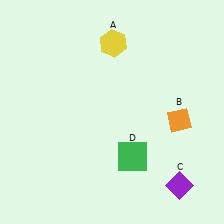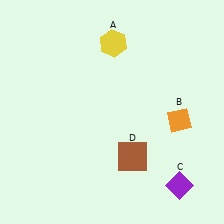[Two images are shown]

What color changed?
The square (D) changed from green in Image 1 to brown in Image 2.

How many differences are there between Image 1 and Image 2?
There is 1 difference between the two images.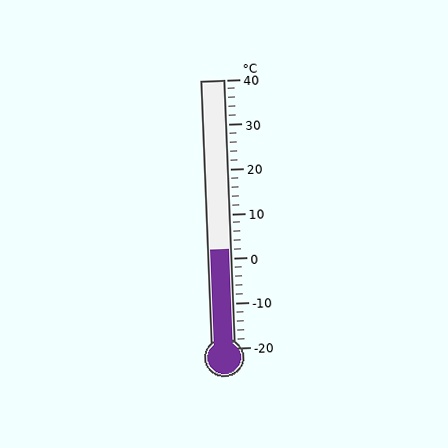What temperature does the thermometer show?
The thermometer shows approximately 2°C.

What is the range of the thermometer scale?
The thermometer scale ranges from -20°C to 40°C.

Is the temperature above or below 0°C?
The temperature is above 0°C.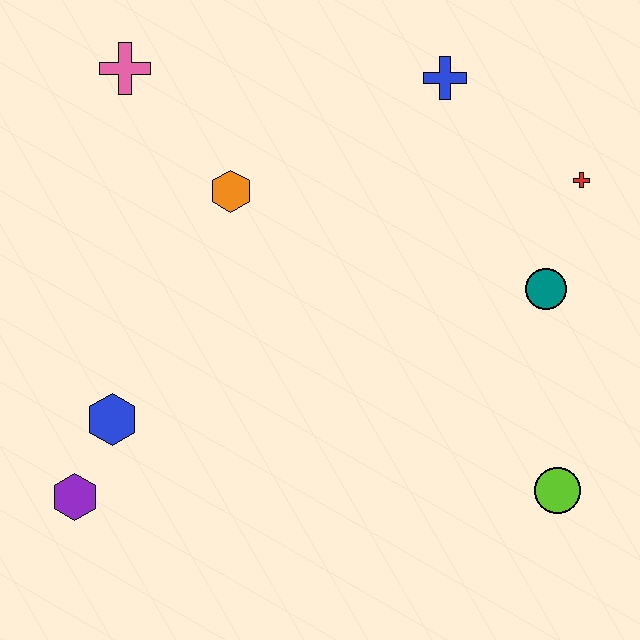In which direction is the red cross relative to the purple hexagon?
The red cross is to the right of the purple hexagon.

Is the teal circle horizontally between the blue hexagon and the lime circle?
Yes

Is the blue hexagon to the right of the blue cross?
No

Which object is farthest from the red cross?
The purple hexagon is farthest from the red cross.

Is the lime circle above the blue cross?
No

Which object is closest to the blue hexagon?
The purple hexagon is closest to the blue hexagon.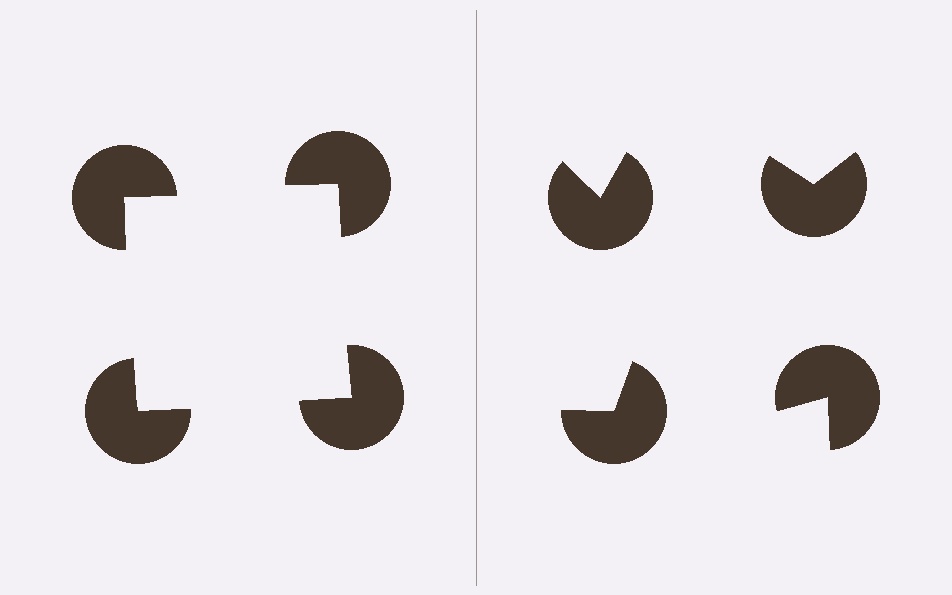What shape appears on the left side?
An illusory square.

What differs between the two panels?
The pac-man discs are positioned identically on both sides; only the wedge orientations differ. On the left they align to a square; on the right they are misaligned.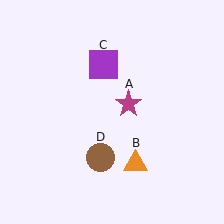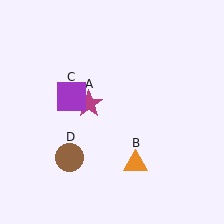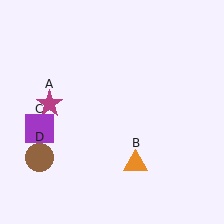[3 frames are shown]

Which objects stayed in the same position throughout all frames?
Orange triangle (object B) remained stationary.